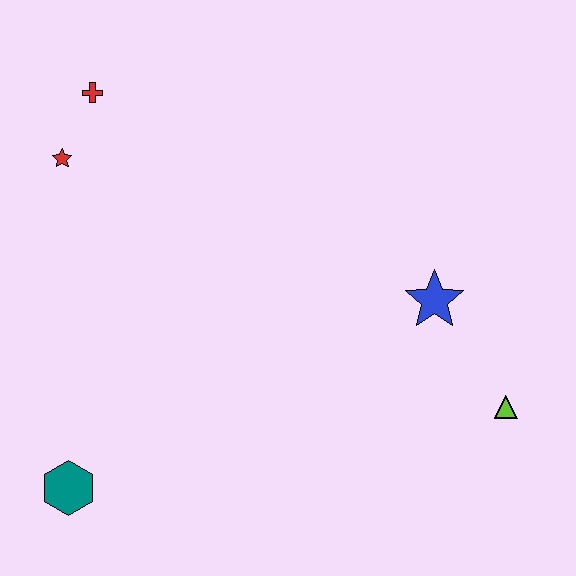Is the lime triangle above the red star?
No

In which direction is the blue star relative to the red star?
The blue star is to the right of the red star.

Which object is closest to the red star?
The red cross is closest to the red star.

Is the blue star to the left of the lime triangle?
Yes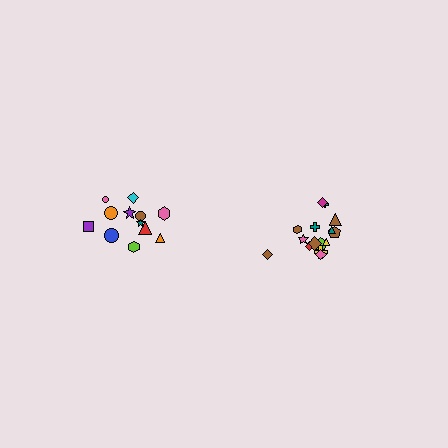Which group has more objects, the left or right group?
The right group.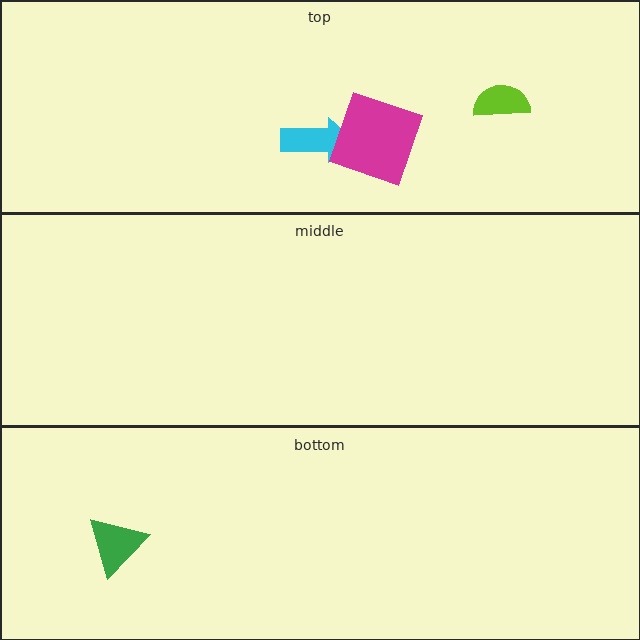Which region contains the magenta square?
The top region.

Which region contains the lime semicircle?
The top region.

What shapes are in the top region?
The cyan arrow, the magenta square, the lime semicircle.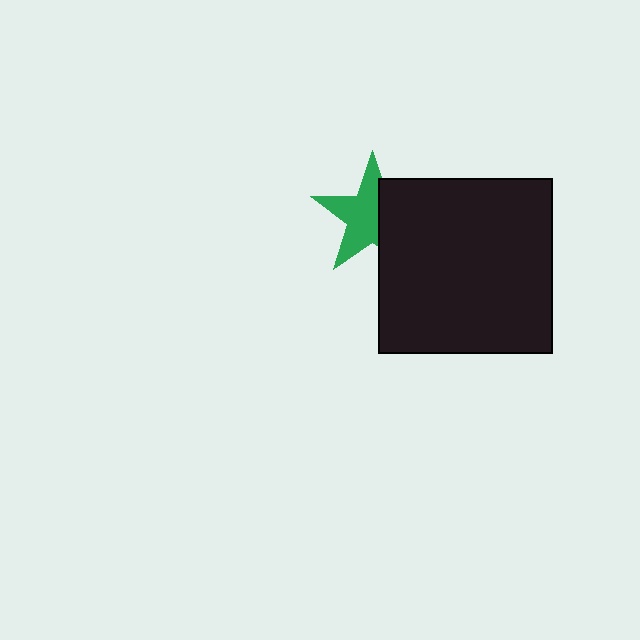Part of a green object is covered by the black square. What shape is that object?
It is a star.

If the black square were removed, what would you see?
You would see the complete green star.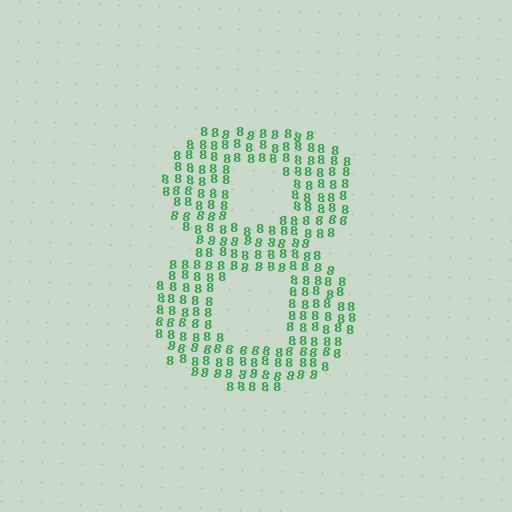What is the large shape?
The large shape is the digit 8.